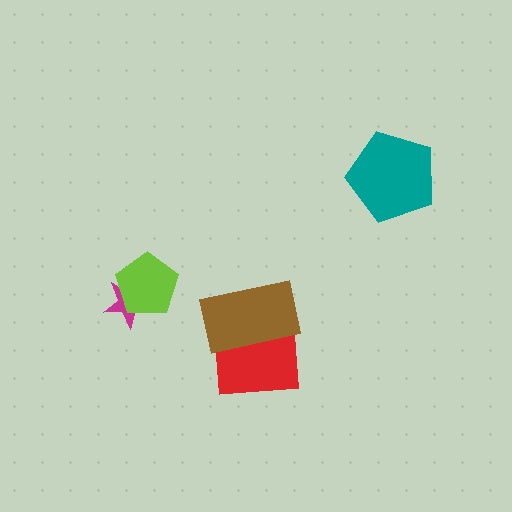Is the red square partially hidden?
Yes, it is partially covered by another shape.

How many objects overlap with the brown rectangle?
1 object overlaps with the brown rectangle.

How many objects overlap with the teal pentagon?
0 objects overlap with the teal pentagon.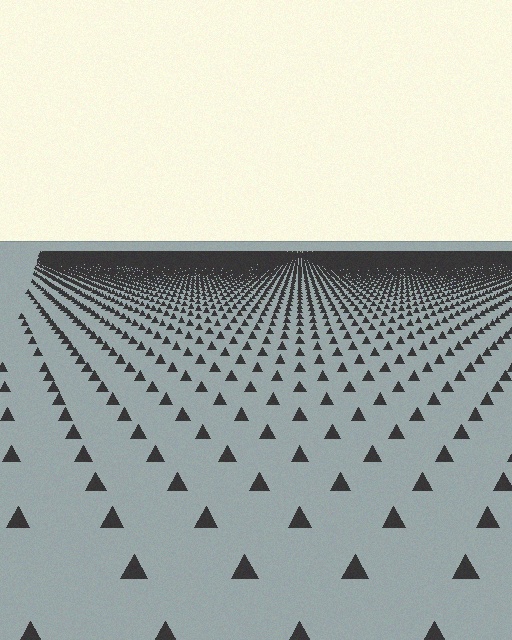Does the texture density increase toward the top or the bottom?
Density increases toward the top.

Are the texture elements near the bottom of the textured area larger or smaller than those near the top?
Larger. Near the bottom, elements are closer to the viewer and appear at a bigger on-screen size.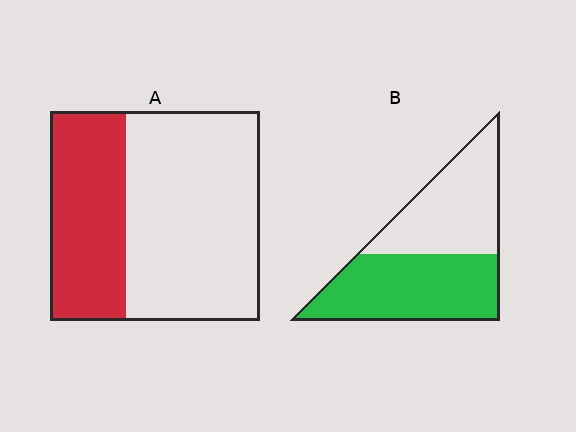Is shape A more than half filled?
No.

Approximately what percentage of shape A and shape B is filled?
A is approximately 35% and B is approximately 55%.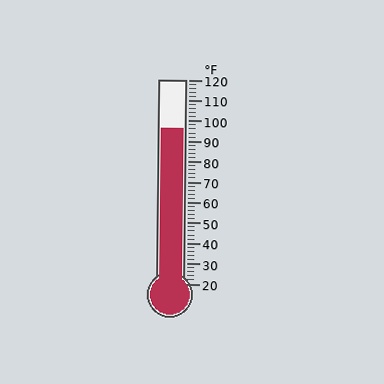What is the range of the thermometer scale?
The thermometer scale ranges from 20°F to 120°F.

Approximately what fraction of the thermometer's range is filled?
The thermometer is filled to approximately 75% of its range.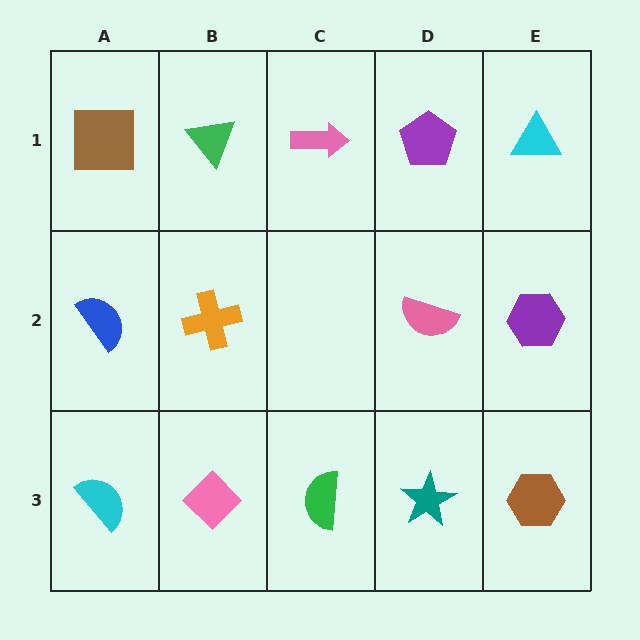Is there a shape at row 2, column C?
No, that cell is empty.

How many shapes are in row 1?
5 shapes.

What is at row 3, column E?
A brown hexagon.